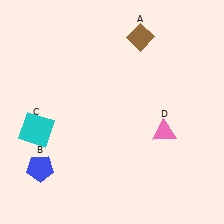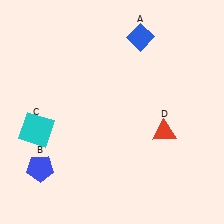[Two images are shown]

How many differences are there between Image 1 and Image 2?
There are 2 differences between the two images.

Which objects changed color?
A changed from brown to blue. D changed from pink to red.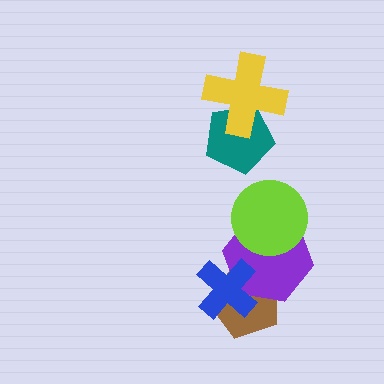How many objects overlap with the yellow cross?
1 object overlaps with the yellow cross.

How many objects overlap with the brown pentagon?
2 objects overlap with the brown pentagon.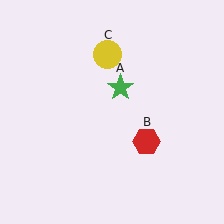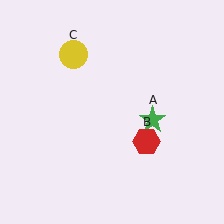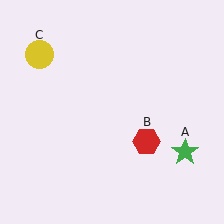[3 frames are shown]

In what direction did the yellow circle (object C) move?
The yellow circle (object C) moved left.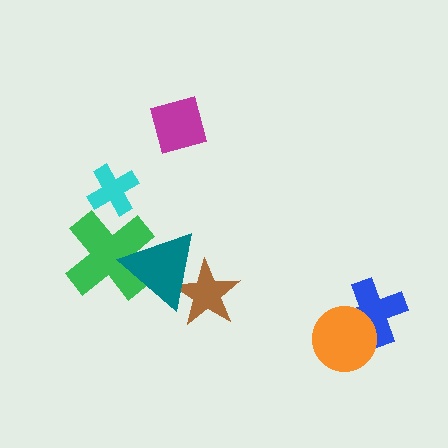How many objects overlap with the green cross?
1 object overlaps with the green cross.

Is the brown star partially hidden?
Yes, it is partially covered by another shape.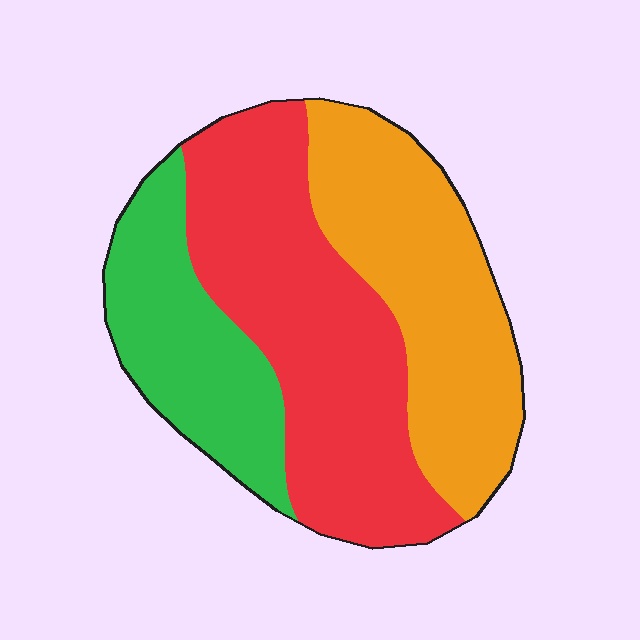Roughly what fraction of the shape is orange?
Orange takes up about one third (1/3) of the shape.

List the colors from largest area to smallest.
From largest to smallest: red, orange, green.